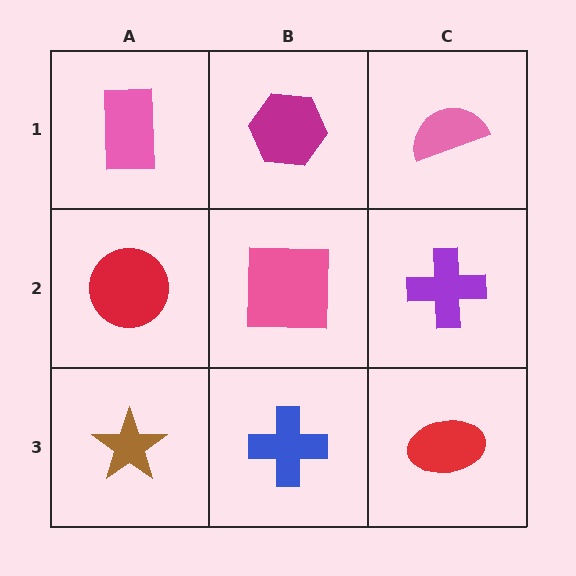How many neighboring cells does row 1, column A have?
2.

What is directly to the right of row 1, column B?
A pink semicircle.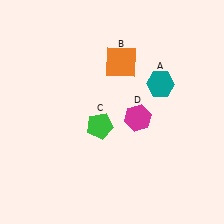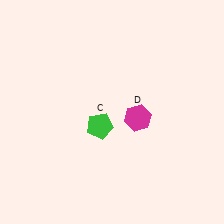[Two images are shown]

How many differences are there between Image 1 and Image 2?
There are 2 differences between the two images.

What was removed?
The teal hexagon (A), the orange square (B) were removed in Image 2.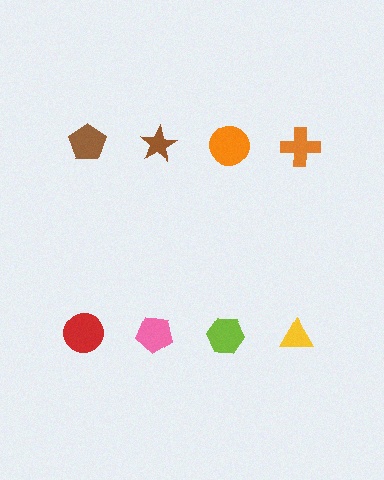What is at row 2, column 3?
A lime hexagon.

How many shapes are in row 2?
4 shapes.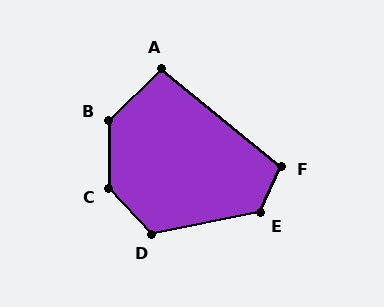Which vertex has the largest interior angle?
C, at approximately 138 degrees.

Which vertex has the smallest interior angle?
A, at approximately 97 degrees.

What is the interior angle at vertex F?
Approximately 105 degrees (obtuse).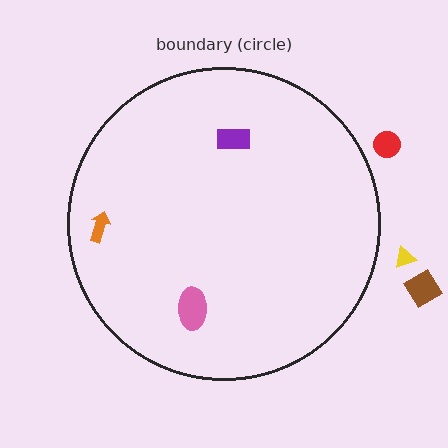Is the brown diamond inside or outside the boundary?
Outside.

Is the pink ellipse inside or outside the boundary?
Inside.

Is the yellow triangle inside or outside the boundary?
Outside.